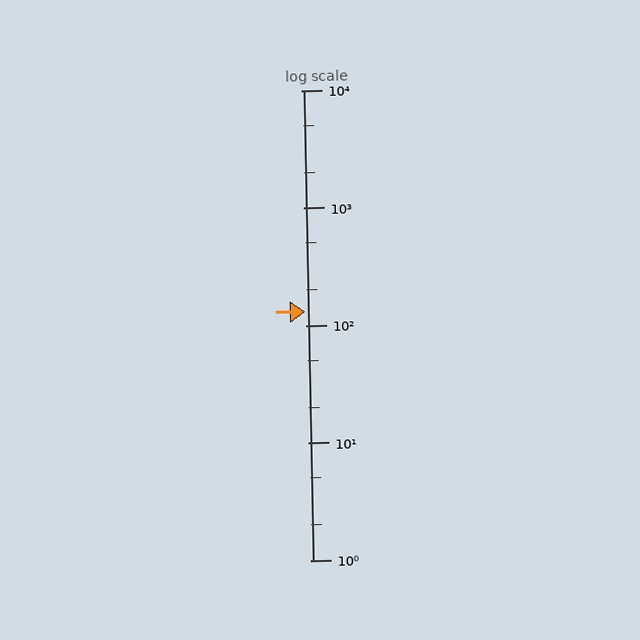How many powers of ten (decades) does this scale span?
The scale spans 4 decades, from 1 to 10000.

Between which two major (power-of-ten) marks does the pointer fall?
The pointer is between 100 and 1000.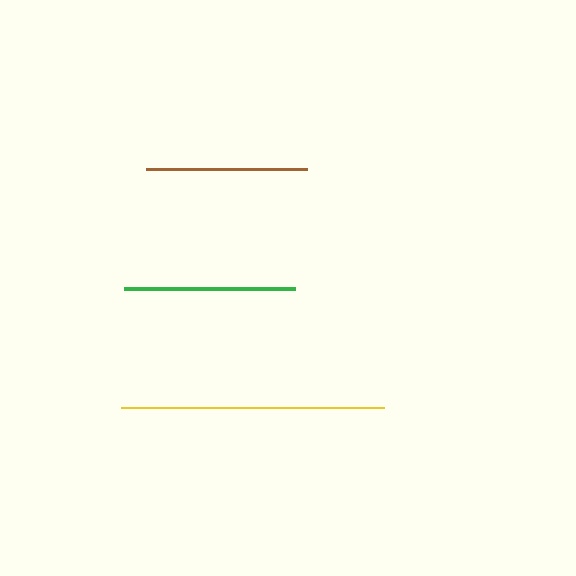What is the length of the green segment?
The green segment is approximately 171 pixels long.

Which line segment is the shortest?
The brown line is the shortest at approximately 161 pixels.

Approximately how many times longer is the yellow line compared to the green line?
The yellow line is approximately 1.5 times the length of the green line.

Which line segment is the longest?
The yellow line is the longest at approximately 263 pixels.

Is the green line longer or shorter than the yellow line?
The yellow line is longer than the green line.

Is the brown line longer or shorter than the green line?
The green line is longer than the brown line.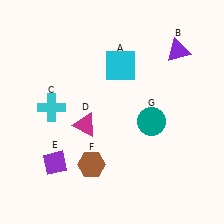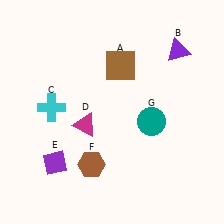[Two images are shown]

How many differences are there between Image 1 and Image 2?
There is 1 difference between the two images.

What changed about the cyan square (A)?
In Image 1, A is cyan. In Image 2, it changed to brown.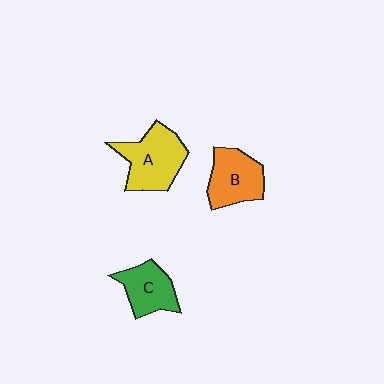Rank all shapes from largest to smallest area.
From largest to smallest: A (yellow), B (orange), C (green).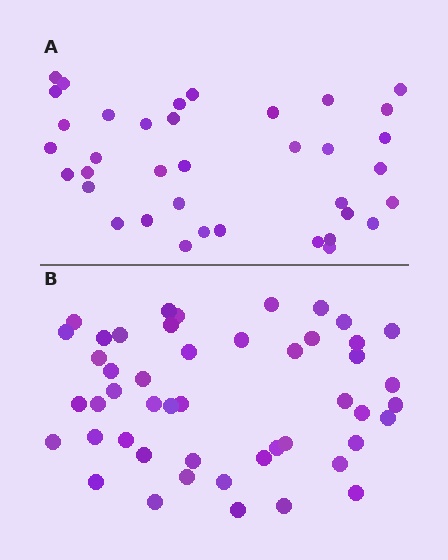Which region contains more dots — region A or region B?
Region B (the bottom region) has more dots.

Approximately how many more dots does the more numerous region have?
Region B has roughly 12 or so more dots than region A.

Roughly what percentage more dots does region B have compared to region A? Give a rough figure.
About 30% more.